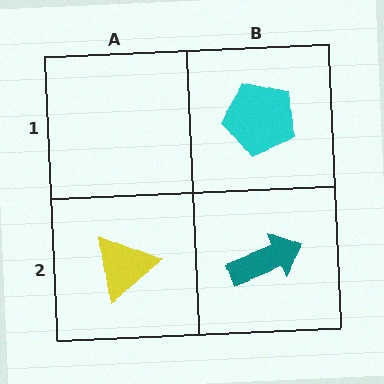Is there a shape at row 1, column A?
No, that cell is empty.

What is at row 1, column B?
A cyan pentagon.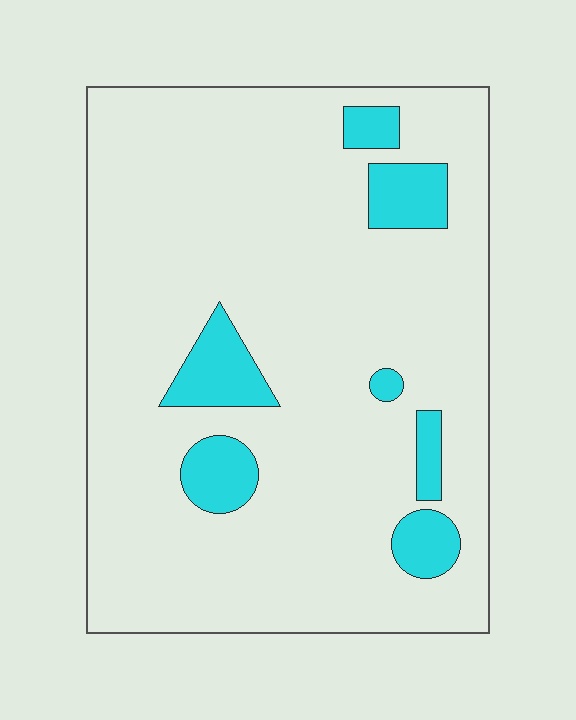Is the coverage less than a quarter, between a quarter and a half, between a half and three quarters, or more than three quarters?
Less than a quarter.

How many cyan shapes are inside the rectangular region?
7.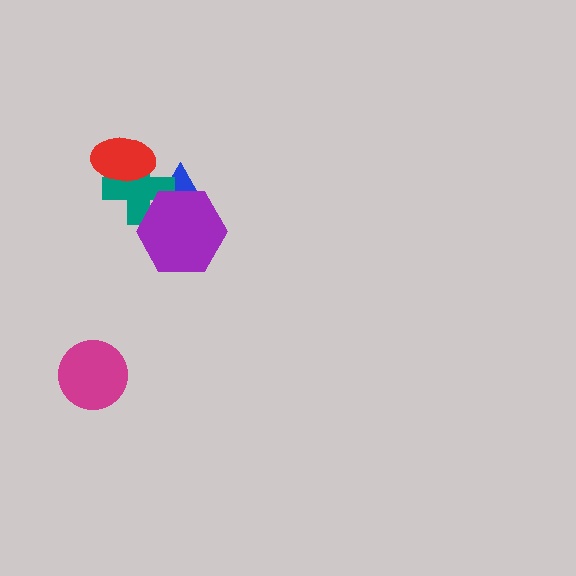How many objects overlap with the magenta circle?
0 objects overlap with the magenta circle.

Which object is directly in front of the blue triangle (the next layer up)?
The teal cross is directly in front of the blue triangle.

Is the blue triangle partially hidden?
Yes, it is partially covered by another shape.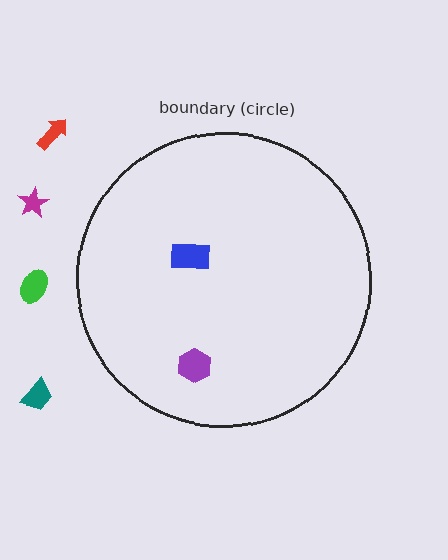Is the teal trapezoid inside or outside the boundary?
Outside.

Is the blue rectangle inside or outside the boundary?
Inside.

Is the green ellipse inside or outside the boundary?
Outside.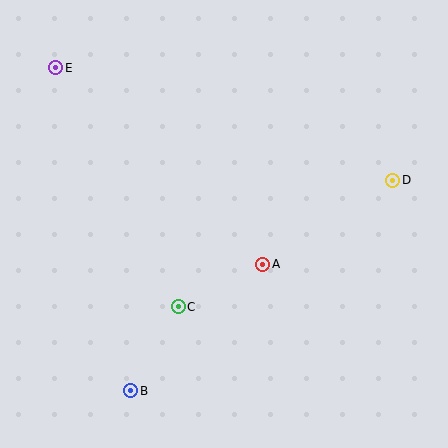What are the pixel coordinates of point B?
Point B is at (131, 391).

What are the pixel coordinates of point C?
Point C is at (178, 307).